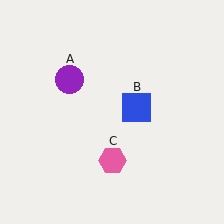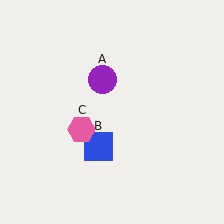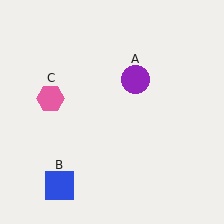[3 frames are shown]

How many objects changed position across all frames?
3 objects changed position: purple circle (object A), blue square (object B), pink hexagon (object C).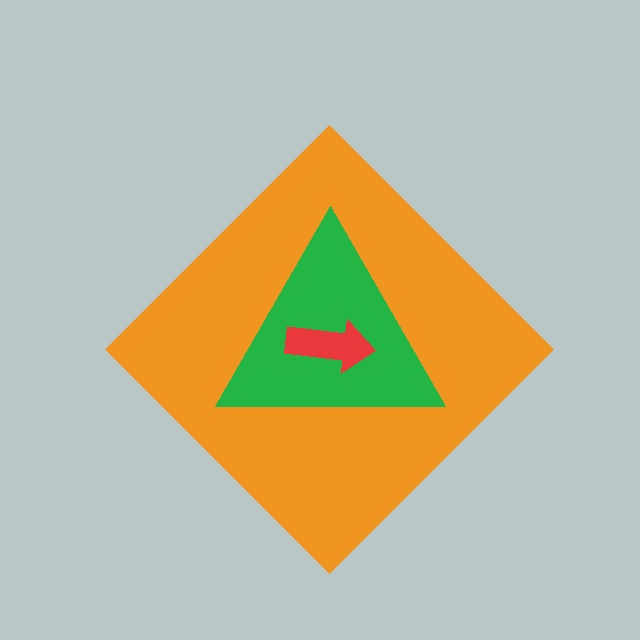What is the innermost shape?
The red arrow.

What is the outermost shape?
The orange diamond.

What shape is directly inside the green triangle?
The red arrow.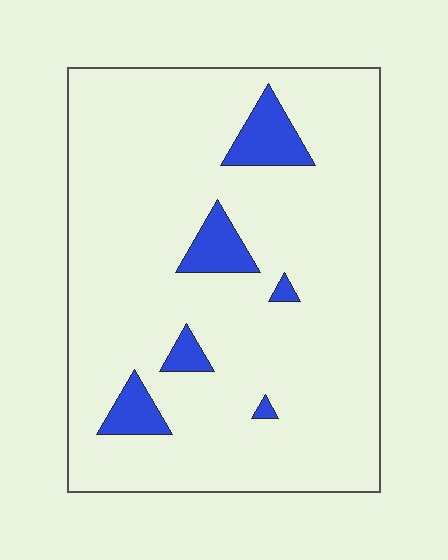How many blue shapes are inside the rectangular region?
6.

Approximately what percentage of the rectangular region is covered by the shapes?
Approximately 10%.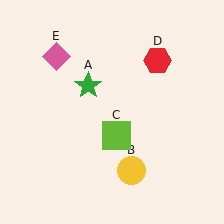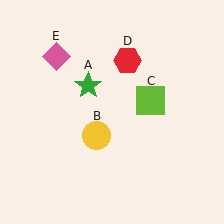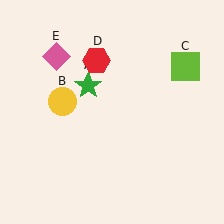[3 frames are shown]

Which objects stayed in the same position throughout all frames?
Green star (object A) and pink diamond (object E) remained stationary.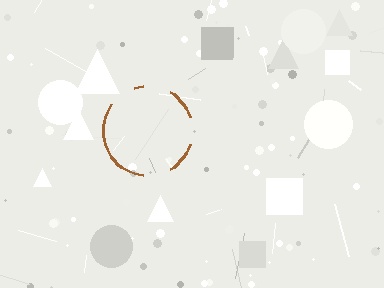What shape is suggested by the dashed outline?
The dashed outline suggests a circle.